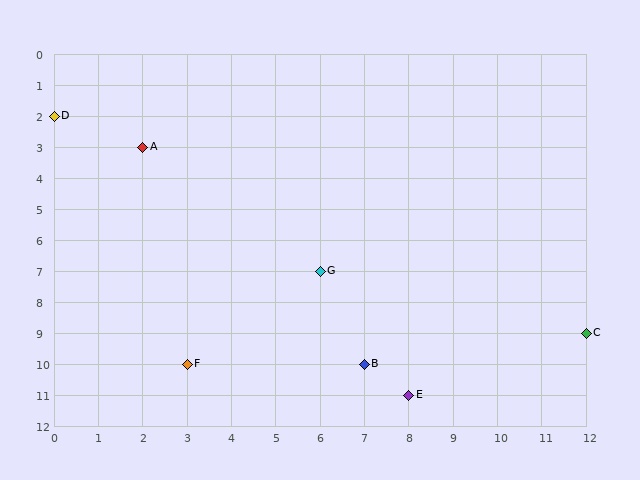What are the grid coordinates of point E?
Point E is at grid coordinates (8, 11).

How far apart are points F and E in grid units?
Points F and E are 5 columns and 1 row apart (about 5.1 grid units diagonally).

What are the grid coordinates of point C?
Point C is at grid coordinates (12, 9).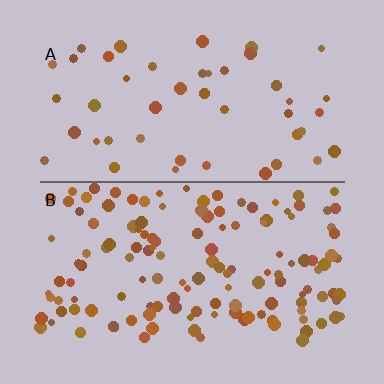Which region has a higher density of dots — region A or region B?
B (the bottom).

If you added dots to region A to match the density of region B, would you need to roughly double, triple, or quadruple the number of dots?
Approximately triple.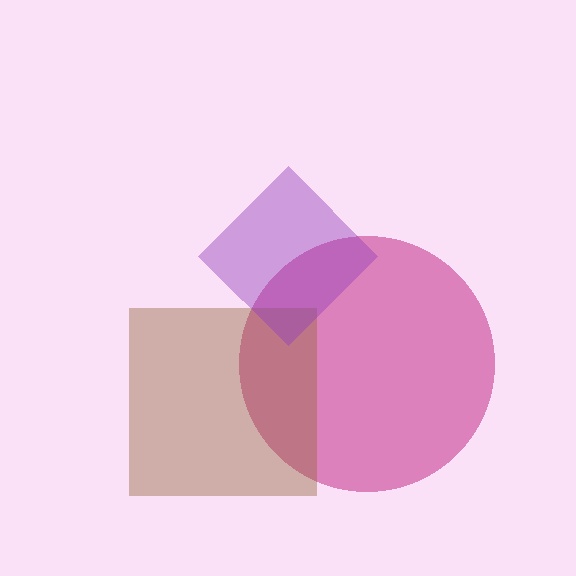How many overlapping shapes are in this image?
There are 3 overlapping shapes in the image.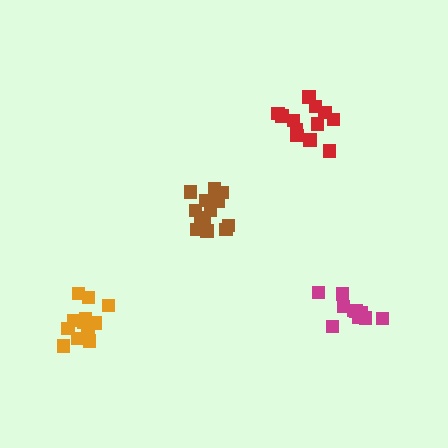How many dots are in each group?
Group 1: 10 dots, Group 2: 13 dots, Group 3: 12 dots, Group 4: 13 dots (48 total).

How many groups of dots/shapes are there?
There are 4 groups.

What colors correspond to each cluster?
The clusters are colored: magenta, orange, red, brown.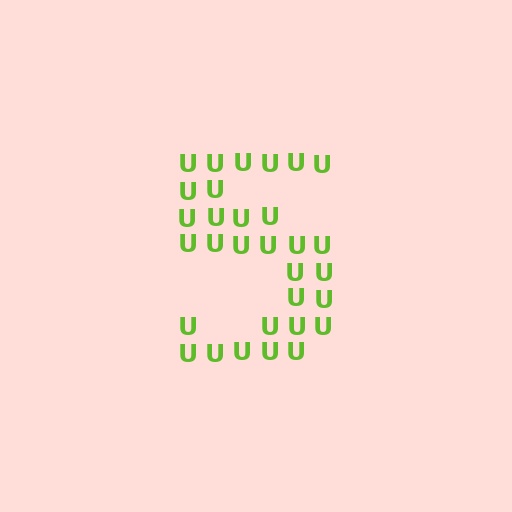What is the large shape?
The large shape is the digit 5.